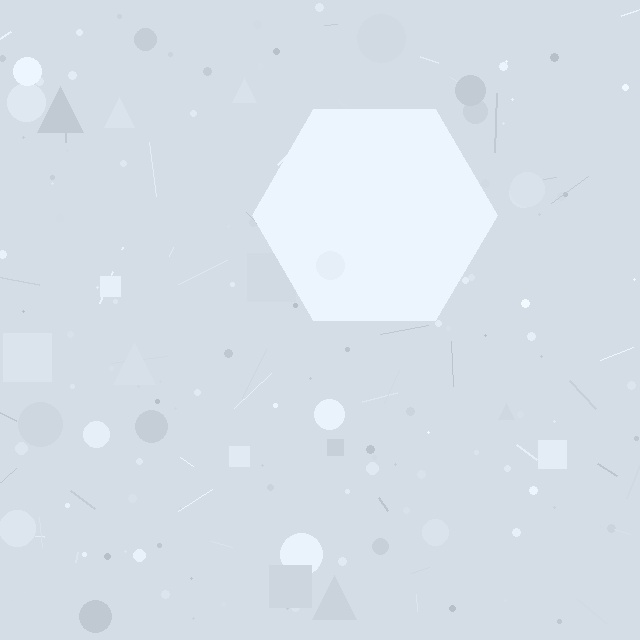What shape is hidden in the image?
A hexagon is hidden in the image.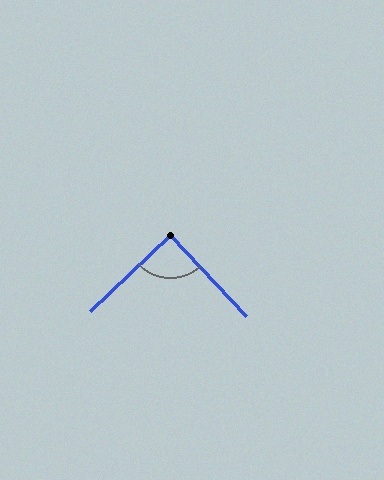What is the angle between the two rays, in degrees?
Approximately 89 degrees.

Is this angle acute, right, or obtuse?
It is approximately a right angle.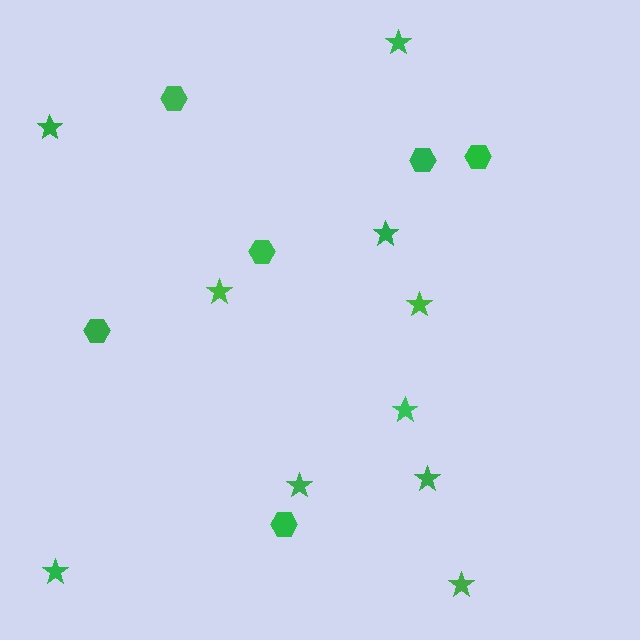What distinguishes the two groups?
There are 2 groups: one group of hexagons (6) and one group of stars (10).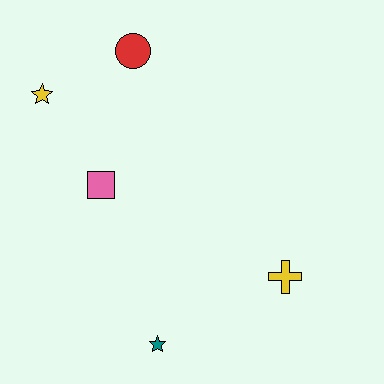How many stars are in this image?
There are 2 stars.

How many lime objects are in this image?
There are no lime objects.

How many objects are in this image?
There are 5 objects.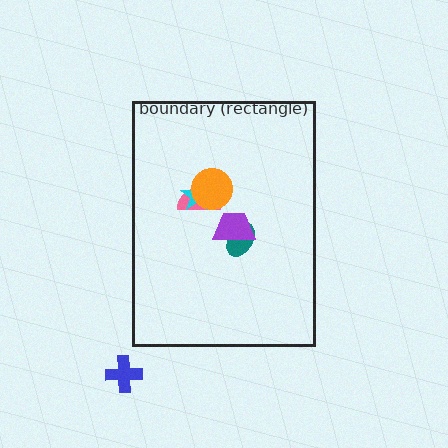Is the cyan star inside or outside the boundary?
Inside.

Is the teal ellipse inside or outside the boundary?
Inside.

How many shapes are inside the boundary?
5 inside, 1 outside.